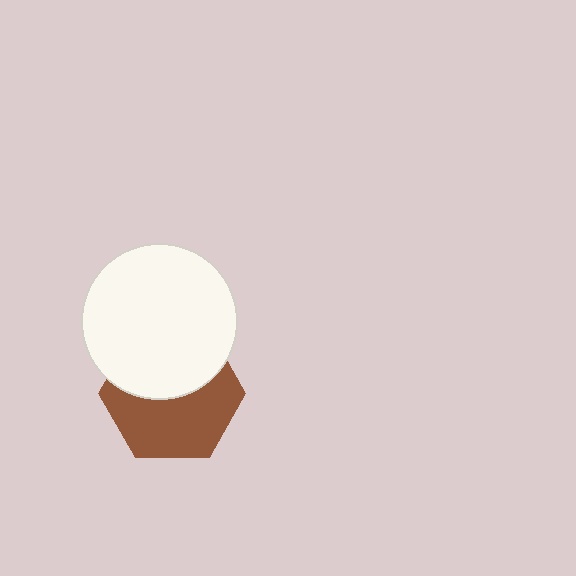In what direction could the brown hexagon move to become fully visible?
The brown hexagon could move down. That would shift it out from behind the white circle entirely.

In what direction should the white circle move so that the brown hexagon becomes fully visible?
The white circle should move up. That is the shortest direction to clear the overlap and leave the brown hexagon fully visible.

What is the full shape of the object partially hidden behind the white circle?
The partially hidden object is a brown hexagon.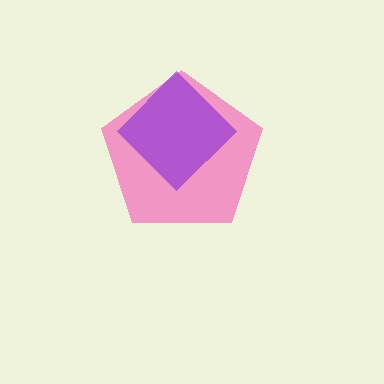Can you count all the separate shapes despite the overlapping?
Yes, there are 2 separate shapes.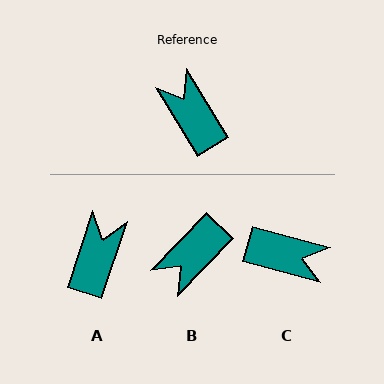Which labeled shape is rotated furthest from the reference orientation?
C, about 137 degrees away.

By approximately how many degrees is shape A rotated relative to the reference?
Approximately 51 degrees clockwise.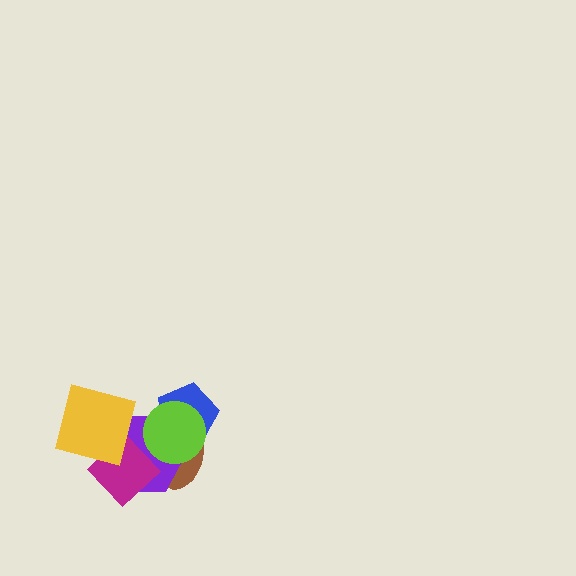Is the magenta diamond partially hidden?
Yes, it is partially covered by another shape.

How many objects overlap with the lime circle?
3 objects overlap with the lime circle.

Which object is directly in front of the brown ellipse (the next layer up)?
The purple hexagon is directly in front of the brown ellipse.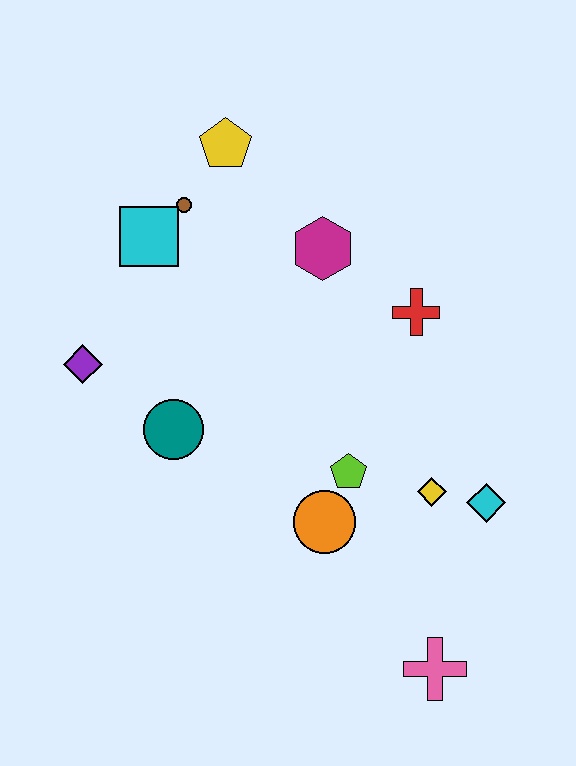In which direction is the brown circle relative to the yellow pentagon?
The brown circle is below the yellow pentagon.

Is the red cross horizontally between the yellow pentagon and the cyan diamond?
Yes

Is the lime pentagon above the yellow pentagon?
No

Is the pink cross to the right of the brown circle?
Yes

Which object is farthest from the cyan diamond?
The yellow pentagon is farthest from the cyan diamond.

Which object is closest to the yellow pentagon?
The brown circle is closest to the yellow pentagon.